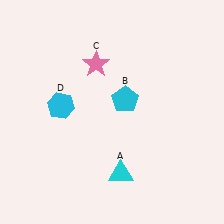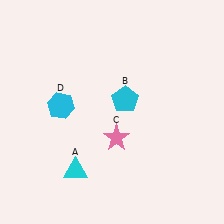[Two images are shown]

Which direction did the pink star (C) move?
The pink star (C) moved down.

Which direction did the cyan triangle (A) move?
The cyan triangle (A) moved left.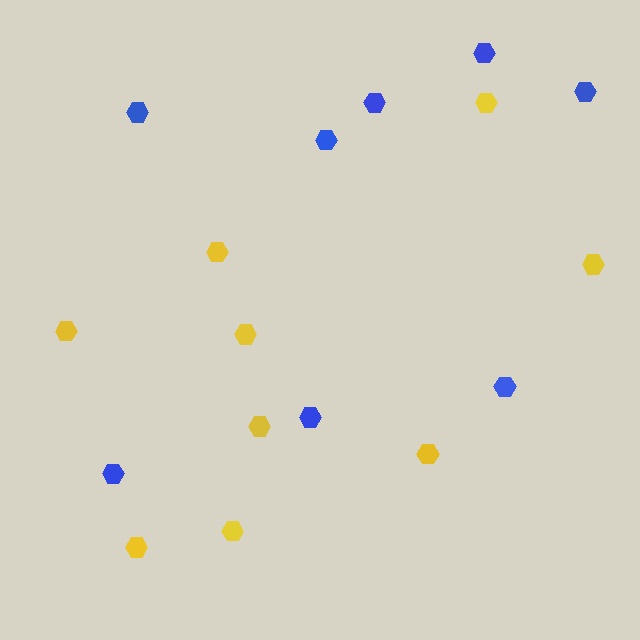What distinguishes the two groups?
There are 2 groups: one group of yellow hexagons (9) and one group of blue hexagons (8).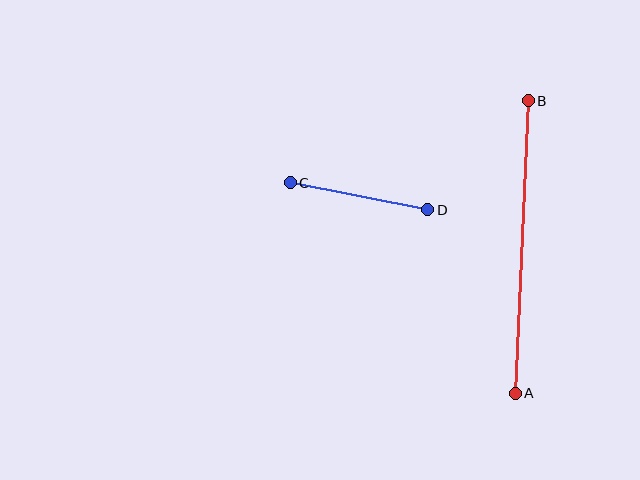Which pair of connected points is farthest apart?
Points A and B are farthest apart.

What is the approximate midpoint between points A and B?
The midpoint is at approximately (522, 247) pixels.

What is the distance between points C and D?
The distance is approximately 140 pixels.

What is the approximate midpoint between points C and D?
The midpoint is at approximately (359, 196) pixels.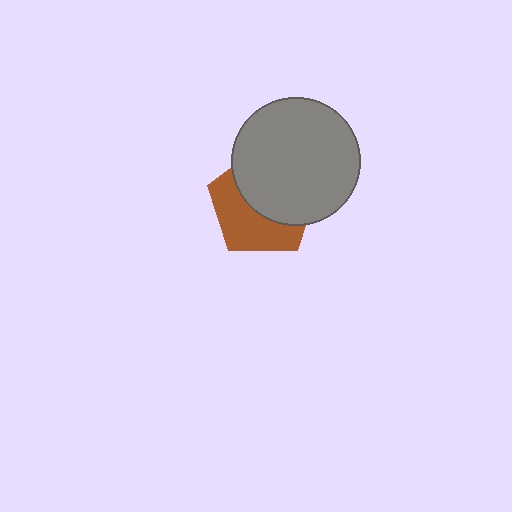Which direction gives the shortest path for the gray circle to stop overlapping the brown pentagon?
Moving toward the upper-right gives the shortest separation.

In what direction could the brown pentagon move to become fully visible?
The brown pentagon could move toward the lower-left. That would shift it out from behind the gray circle entirely.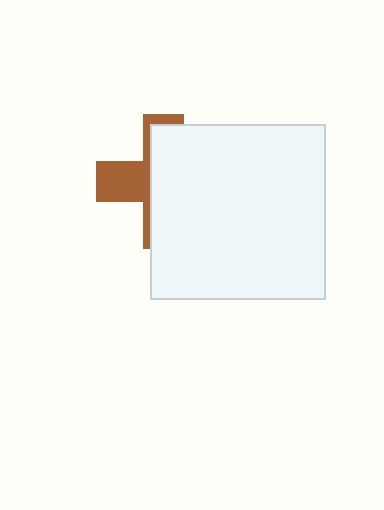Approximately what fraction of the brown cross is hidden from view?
Roughly 67% of the brown cross is hidden behind the white square.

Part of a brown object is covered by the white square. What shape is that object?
It is a cross.